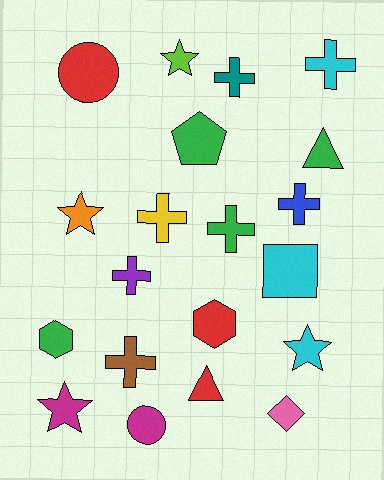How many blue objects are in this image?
There is 1 blue object.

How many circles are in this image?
There are 2 circles.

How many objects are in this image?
There are 20 objects.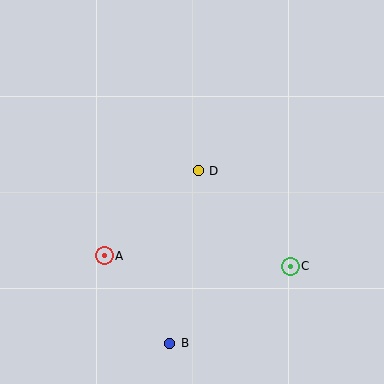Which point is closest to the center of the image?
Point D at (198, 171) is closest to the center.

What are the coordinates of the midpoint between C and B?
The midpoint between C and B is at (230, 305).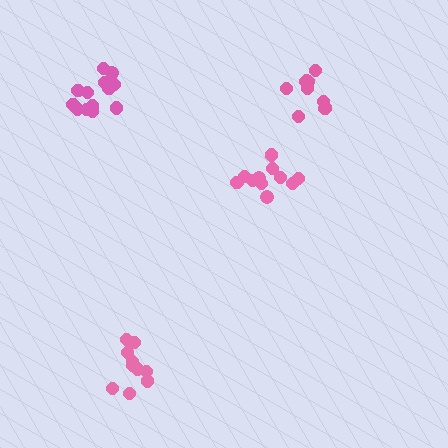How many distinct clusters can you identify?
There are 4 distinct clusters.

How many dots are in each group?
Group 1: 11 dots, Group 2: 14 dots, Group 3: 11 dots, Group 4: 10 dots (46 total).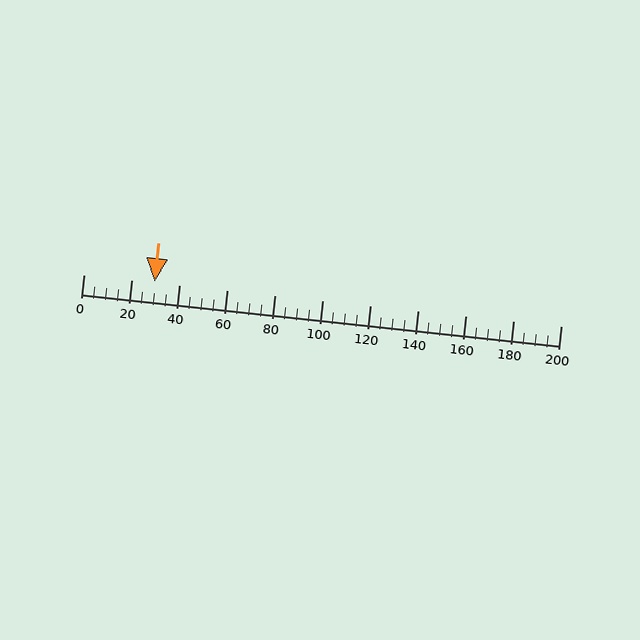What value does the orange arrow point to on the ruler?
The orange arrow points to approximately 30.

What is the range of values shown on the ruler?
The ruler shows values from 0 to 200.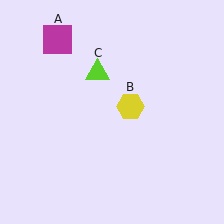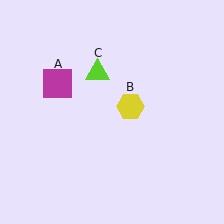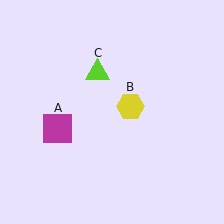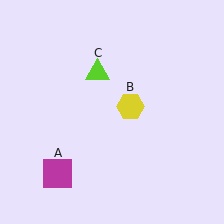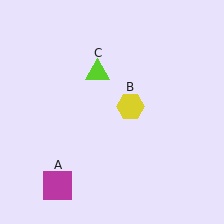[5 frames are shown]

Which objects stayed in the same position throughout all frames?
Yellow hexagon (object B) and lime triangle (object C) remained stationary.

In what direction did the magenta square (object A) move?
The magenta square (object A) moved down.